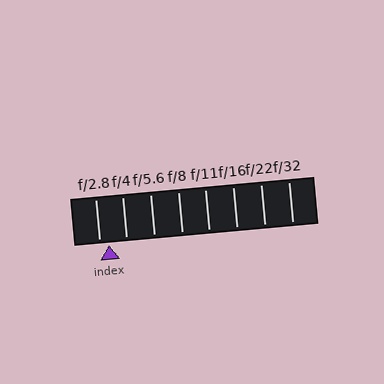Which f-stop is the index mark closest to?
The index mark is closest to f/2.8.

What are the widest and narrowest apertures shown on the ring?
The widest aperture shown is f/2.8 and the narrowest is f/32.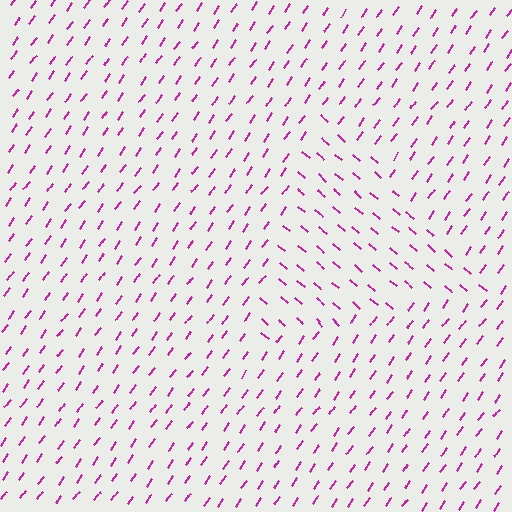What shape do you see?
I see a triangle.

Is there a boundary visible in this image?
Yes, there is a texture boundary formed by a change in line orientation.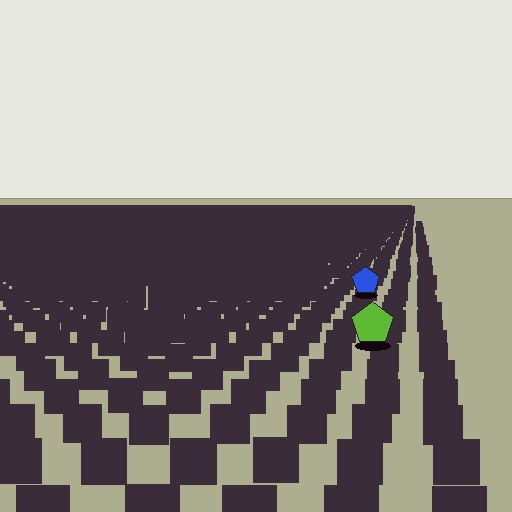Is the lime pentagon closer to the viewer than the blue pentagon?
Yes. The lime pentagon is closer — you can tell from the texture gradient: the ground texture is coarser near it.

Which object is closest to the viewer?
The lime pentagon is closest. The texture marks near it are larger and more spread out.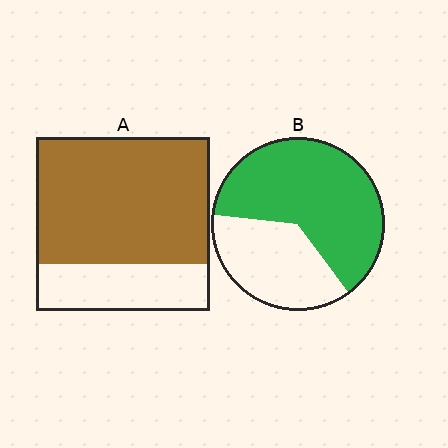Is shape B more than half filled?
Yes.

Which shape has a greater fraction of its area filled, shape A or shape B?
Shape A.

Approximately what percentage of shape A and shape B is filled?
A is approximately 75% and B is approximately 65%.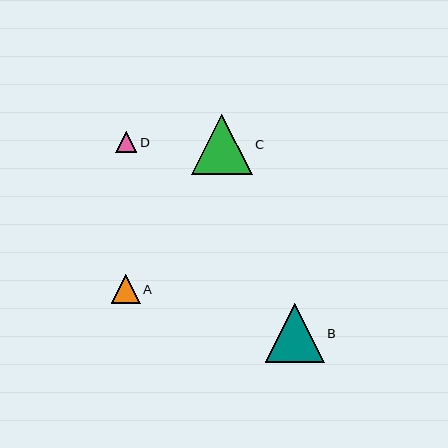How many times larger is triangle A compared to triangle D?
Triangle A is approximately 1.4 times the size of triangle D.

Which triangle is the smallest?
Triangle D is the smallest with a size of approximately 21 pixels.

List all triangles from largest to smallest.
From largest to smallest: C, B, A, D.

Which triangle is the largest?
Triangle C is the largest with a size of approximately 60 pixels.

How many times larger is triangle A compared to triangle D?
Triangle A is approximately 1.4 times the size of triangle D.